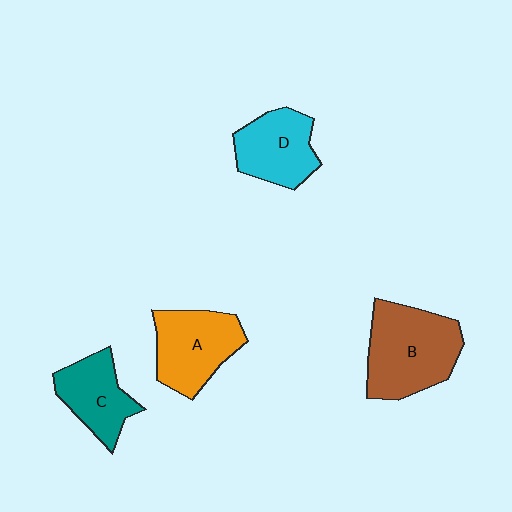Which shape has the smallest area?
Shape C (teal).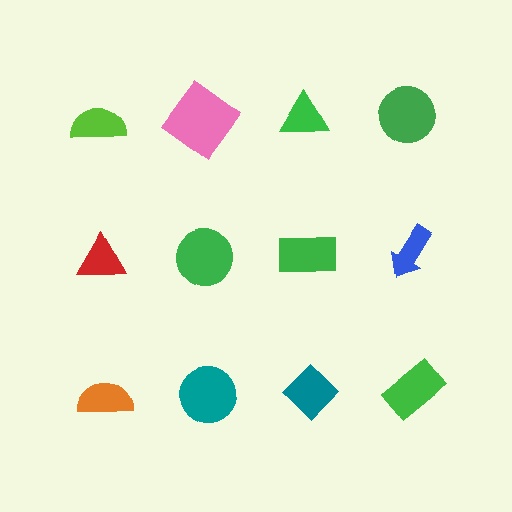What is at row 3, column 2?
A teal circle.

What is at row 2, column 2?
A green circle.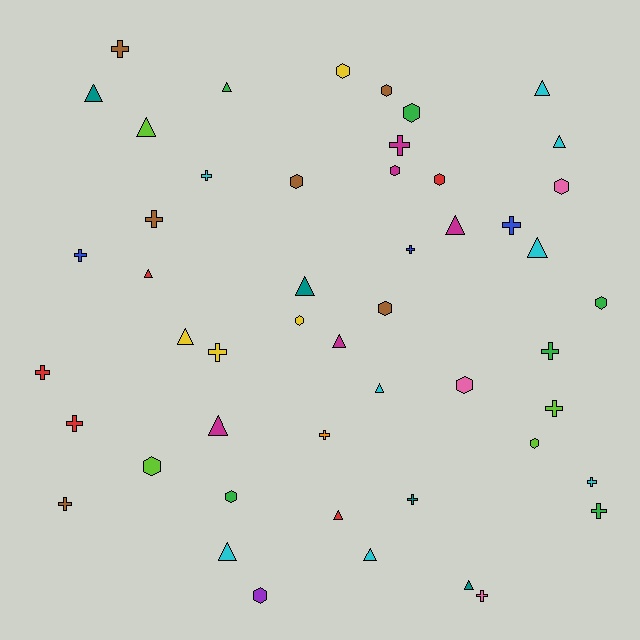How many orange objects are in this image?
There is 1 orange object.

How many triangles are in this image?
There are 17 triangles.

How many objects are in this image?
There are 50 objects.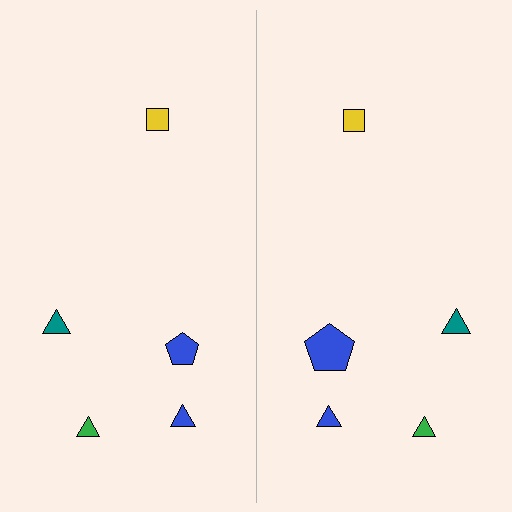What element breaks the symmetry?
The blue pentagon on the right side has a different size than its mirror counterpart.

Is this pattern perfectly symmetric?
No, the pattern is not perfectly symmetric. The blue pentagon on the right side has a different size than its mirror counterpart.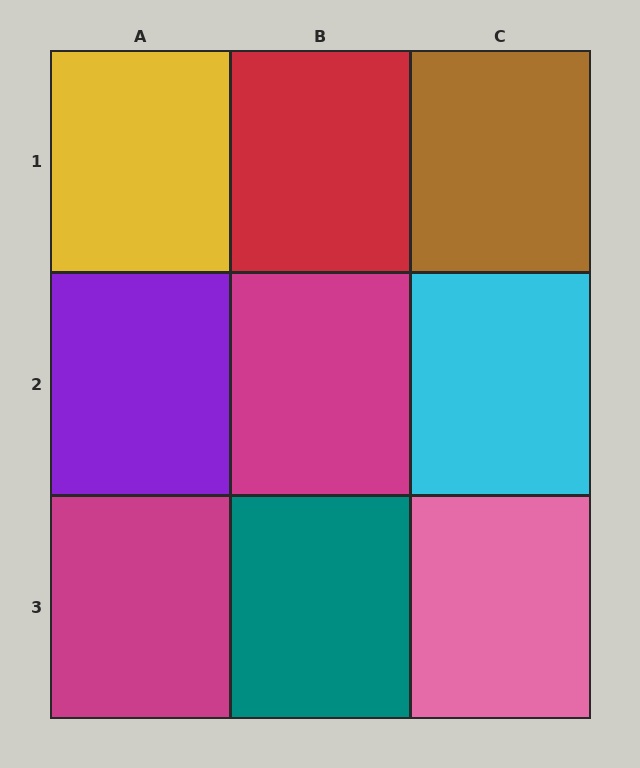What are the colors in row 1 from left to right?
Yellow, red, brown.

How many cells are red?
1 cell is red.